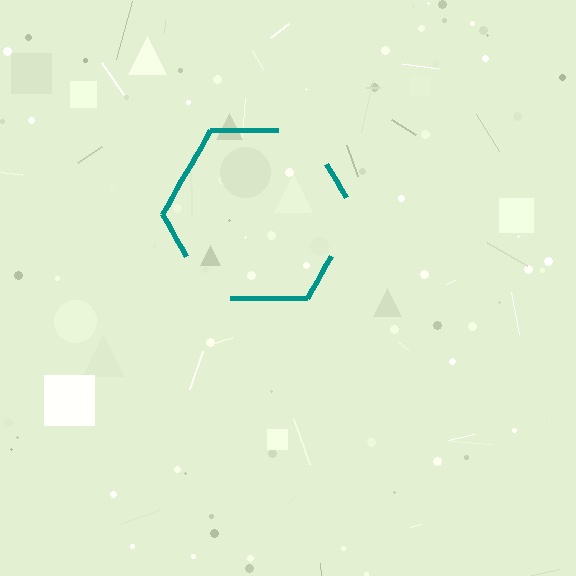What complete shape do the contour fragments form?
The contour fragments form a hexagon.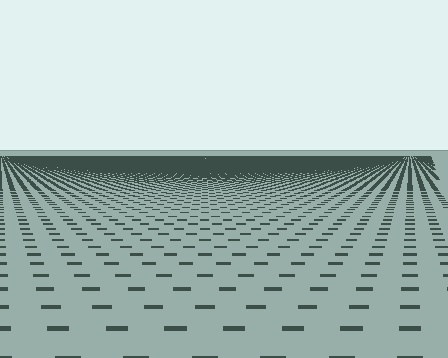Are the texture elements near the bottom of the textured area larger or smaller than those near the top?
Larger. Near the bottom, elements are closer to the viewer and appear at a bigger on-screen size.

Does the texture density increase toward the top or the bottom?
Density increases toward the top.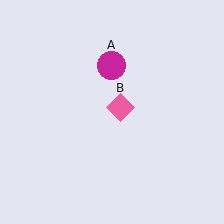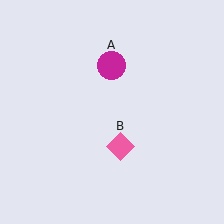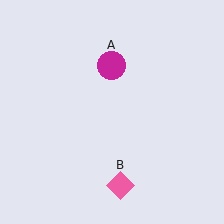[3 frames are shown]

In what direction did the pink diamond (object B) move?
The pink diamond (object B) moved down.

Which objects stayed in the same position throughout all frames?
Magenta circle (object A) remained stationary.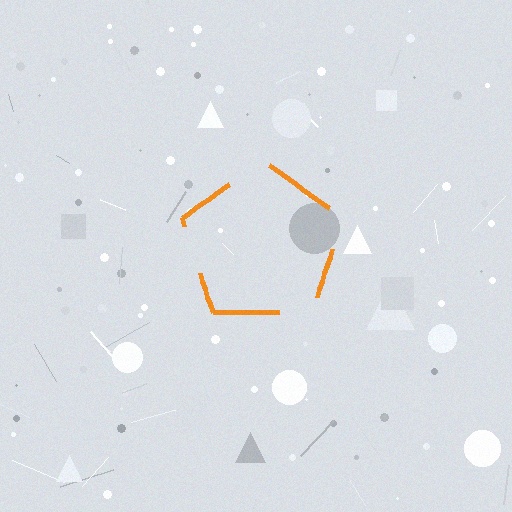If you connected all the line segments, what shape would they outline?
They would outline a pentagon.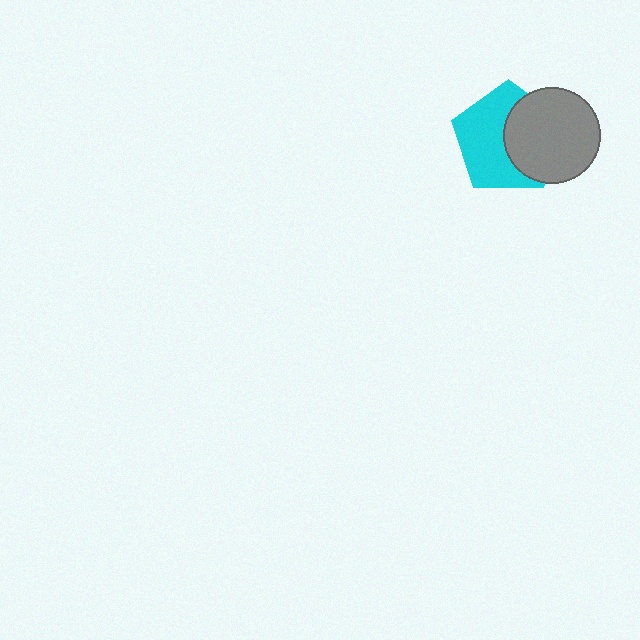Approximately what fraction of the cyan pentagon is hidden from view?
Roughly 43% of the cyan pentagon is hidden behind the gray circle.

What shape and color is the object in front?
The object in front is a gray circle.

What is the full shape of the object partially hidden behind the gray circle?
The partially hidden object is a cyan pentagon.